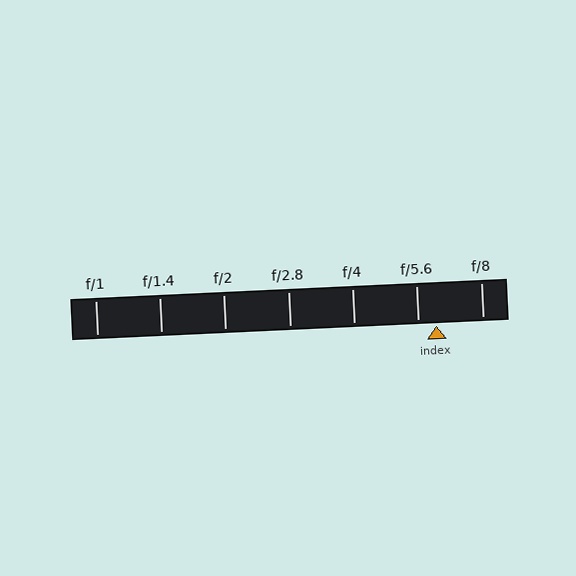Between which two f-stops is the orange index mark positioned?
The index mark is between f/5.6 and f/8.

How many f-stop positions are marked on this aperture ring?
There are 7 f-stop positions marked.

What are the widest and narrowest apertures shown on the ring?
The widest aperture shown is f/1 and the narrowest is f/8.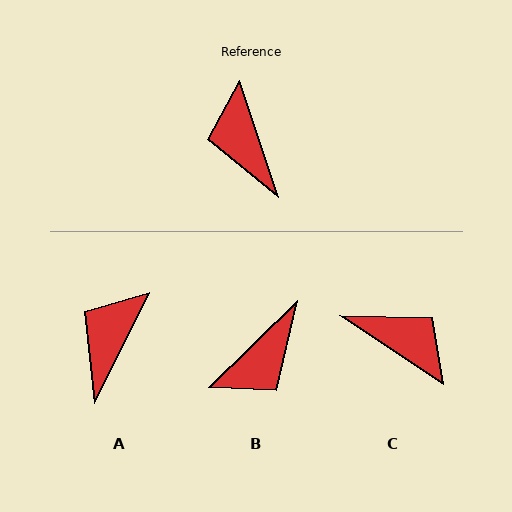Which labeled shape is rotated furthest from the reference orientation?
C, about 142 degrees away.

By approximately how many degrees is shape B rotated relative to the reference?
Approximately 116 degrees counter-clockwise.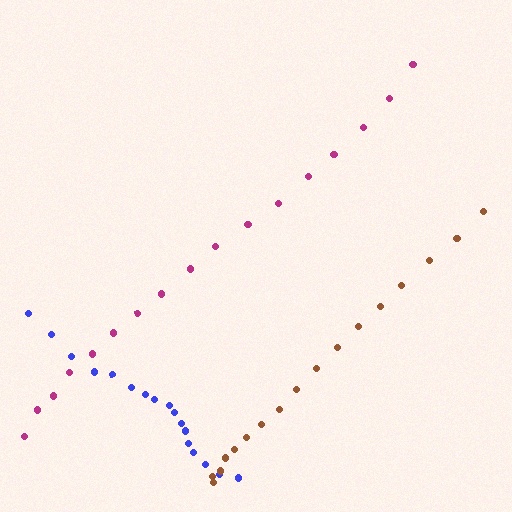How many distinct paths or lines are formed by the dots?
There are 3 distinct paths.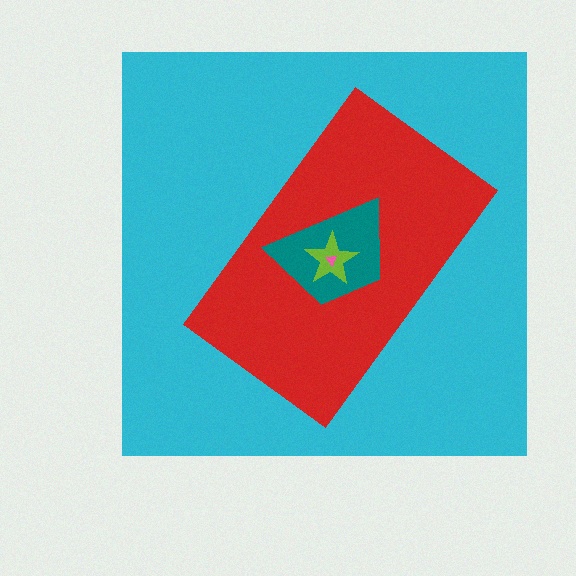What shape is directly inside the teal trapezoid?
The lime star.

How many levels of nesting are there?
5.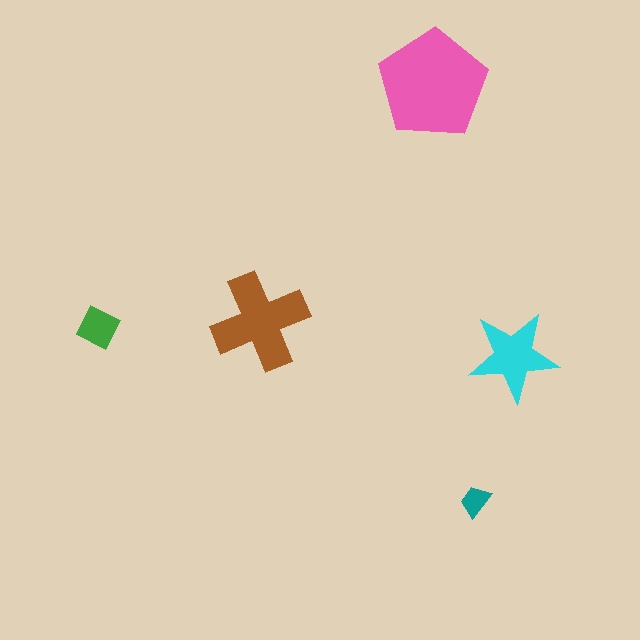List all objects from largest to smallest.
The pink pentagon, the brown cross, the cyan star, the green diamond, the teal trapezoid.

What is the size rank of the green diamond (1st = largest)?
4th.